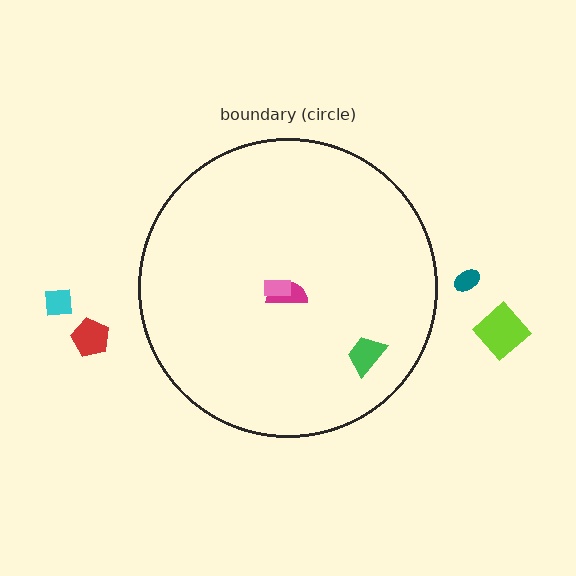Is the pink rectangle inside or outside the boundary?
Inside.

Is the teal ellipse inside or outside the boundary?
Outside.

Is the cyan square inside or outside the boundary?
Outside.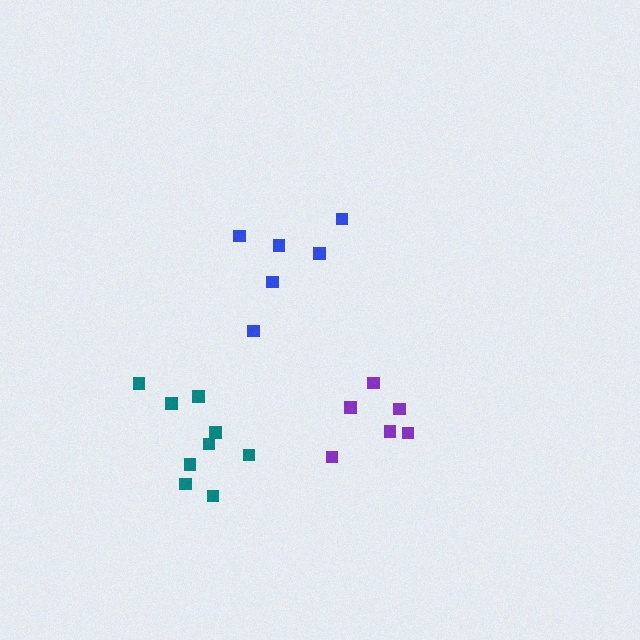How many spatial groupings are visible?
There are 3 spatial groupings.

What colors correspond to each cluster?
The clusters are colored: teal, purple, blue.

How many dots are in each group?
Group 1: 9 dots, Group 2: 6 dots, Group 3: 6 dots (21 total).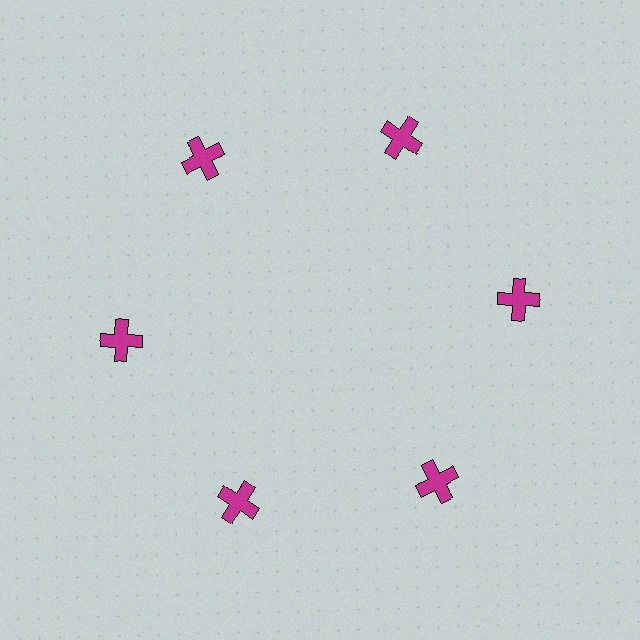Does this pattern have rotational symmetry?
Yes, this pattern has 6-fold rotational symmetry. It looks the same after rotating 60 degrees around the center.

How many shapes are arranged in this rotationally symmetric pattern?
There are 6 shapes, arranged in 6 groups of 1.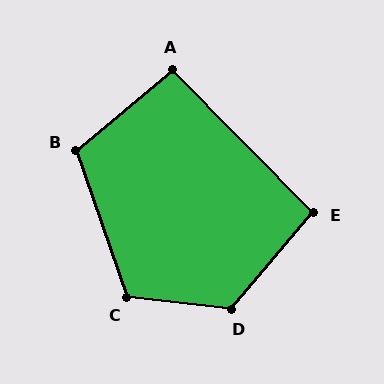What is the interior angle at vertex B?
Approximately 110 degrees (obtuse).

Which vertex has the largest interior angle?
D, at approximately 124 degrees.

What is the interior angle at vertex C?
Approximately 116 degrees (obtuse).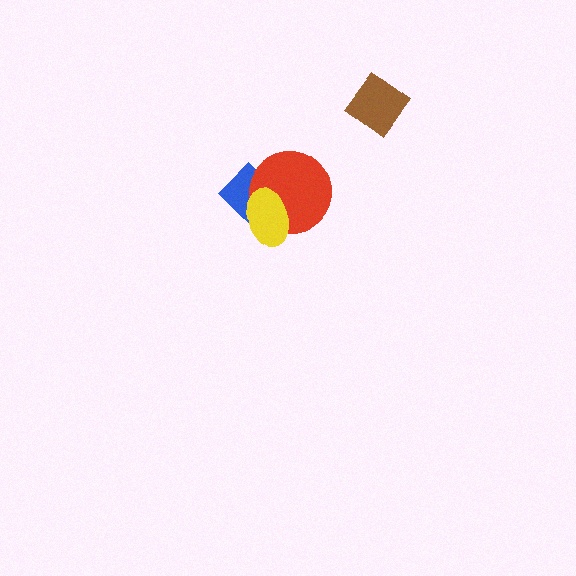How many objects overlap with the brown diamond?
0 objects overlap with the brown diamond.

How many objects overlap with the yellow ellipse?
2 objects overlap with the yellow ellipse.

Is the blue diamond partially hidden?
Yes, it is partially covered by another shape.